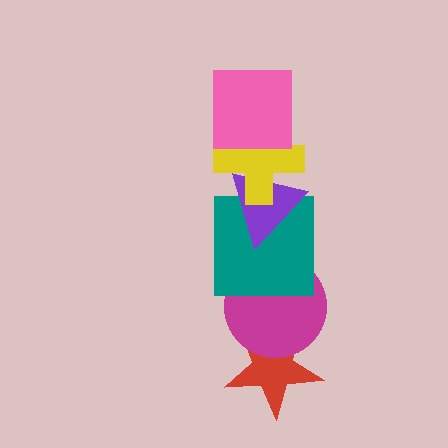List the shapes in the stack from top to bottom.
From top to bottom: the pink square, the yellow cross, the purple triangle, the teal square, the magenta circle, the red star.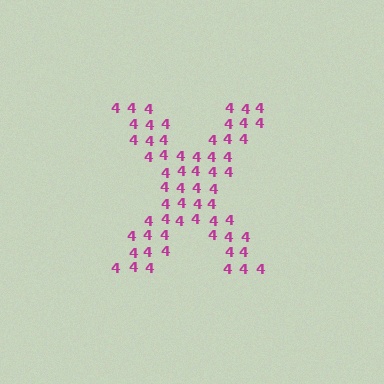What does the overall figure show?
The overall figure shows the letter X.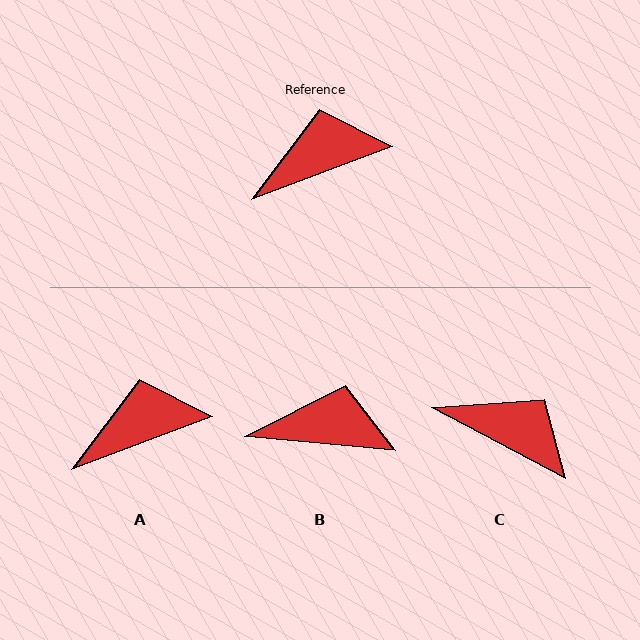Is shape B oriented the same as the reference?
No, it is off by about 26 degrees.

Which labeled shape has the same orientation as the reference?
A.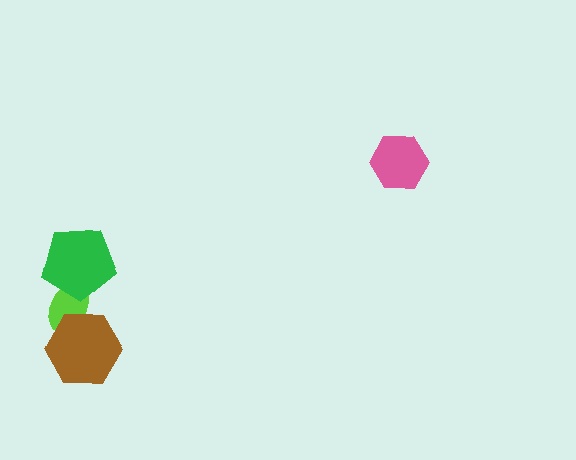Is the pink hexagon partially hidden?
No, no other shape covers it.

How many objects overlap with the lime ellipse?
2 objects overlap with the lime ellipse.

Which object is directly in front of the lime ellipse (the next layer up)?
The green pentagon is directly in front of the lime ellipse.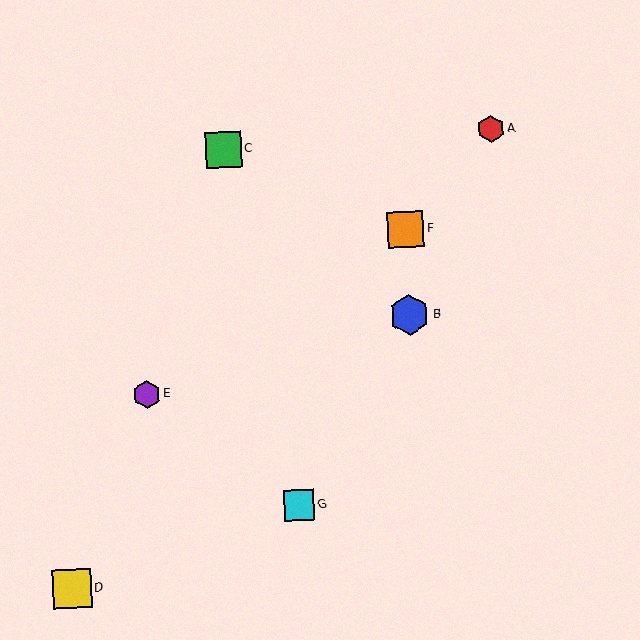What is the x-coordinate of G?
Object G is at x≈299.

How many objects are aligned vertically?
2 objects (B, F) are aligned vertically.